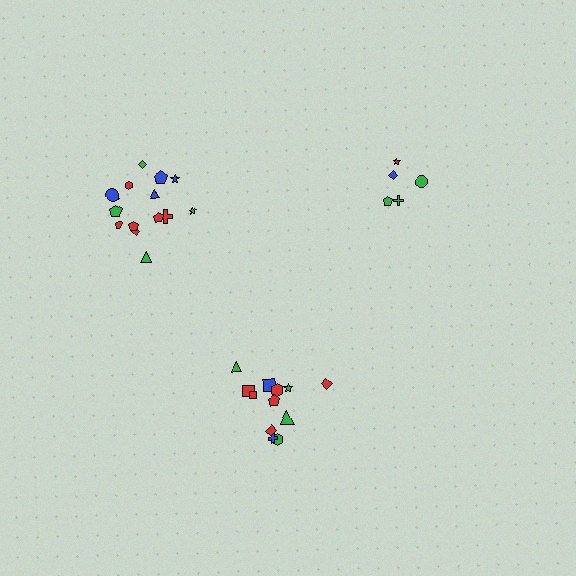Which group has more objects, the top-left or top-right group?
The top-left group.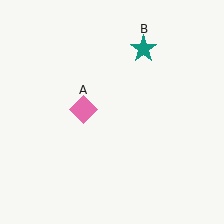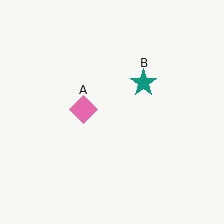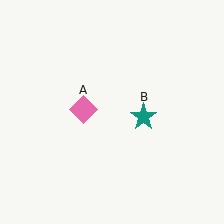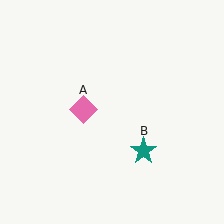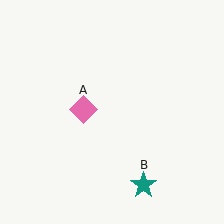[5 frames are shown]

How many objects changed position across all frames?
1 object changed position: teal star (object B).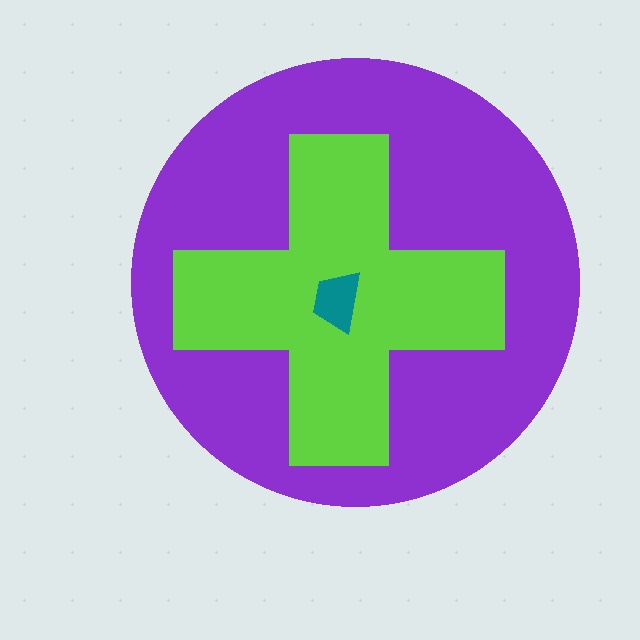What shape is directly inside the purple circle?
The lime cross.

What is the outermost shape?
The purple circle.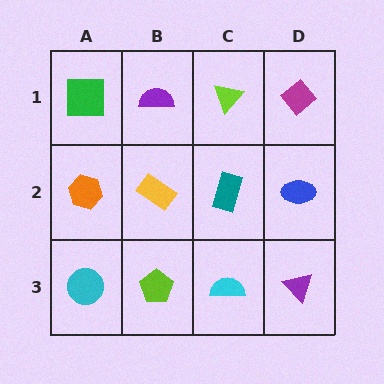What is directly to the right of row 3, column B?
A cyan semicircle.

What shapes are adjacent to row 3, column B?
A yellow rectangle (row 2, column B), a cyan circle (row 3, column A), a cyan semicircle (row 3, column C).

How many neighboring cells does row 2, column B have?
4.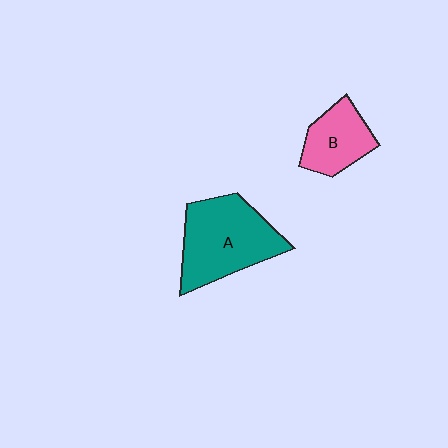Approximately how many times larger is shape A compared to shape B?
Approximately 1.8 times.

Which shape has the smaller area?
Shape B (pink).